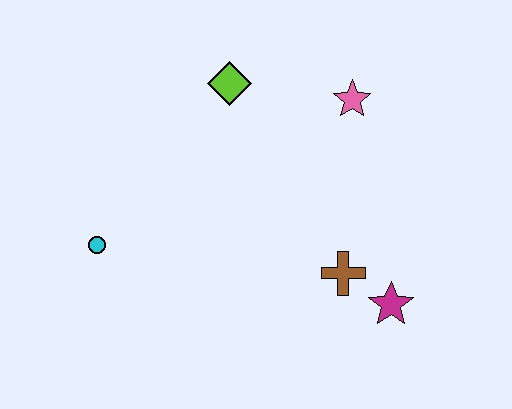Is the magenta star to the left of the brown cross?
No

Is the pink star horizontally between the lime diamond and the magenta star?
Yes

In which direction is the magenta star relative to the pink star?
The magenta star is below the pink star.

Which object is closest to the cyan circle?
The lime diamond is closest to the cyan circle.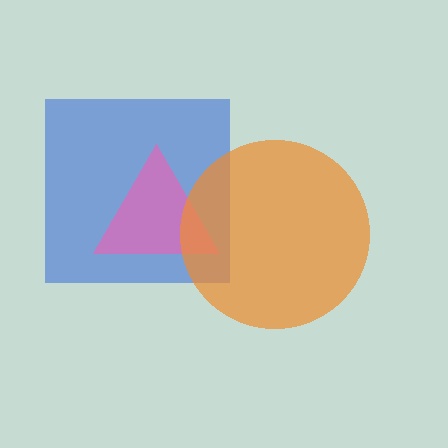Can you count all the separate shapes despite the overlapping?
Yes, there are 3 separate shapes.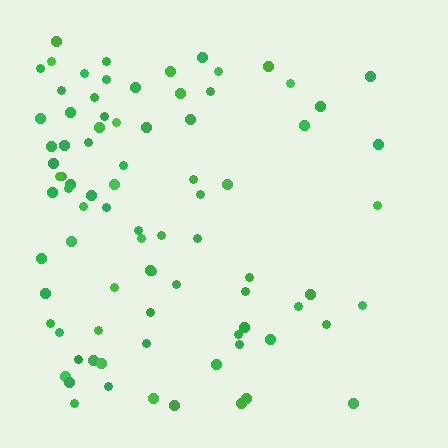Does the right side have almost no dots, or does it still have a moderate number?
Still a moderate number, just noticeably fewer than the left.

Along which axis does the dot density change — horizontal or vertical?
Horizontal.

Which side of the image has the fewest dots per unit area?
The right.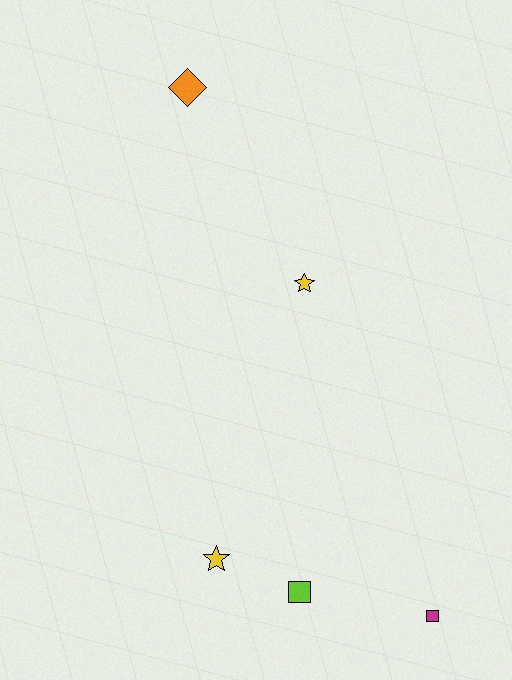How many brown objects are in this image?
There are no brown objects.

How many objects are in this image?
There are 5 objects.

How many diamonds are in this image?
There is 1 diamond.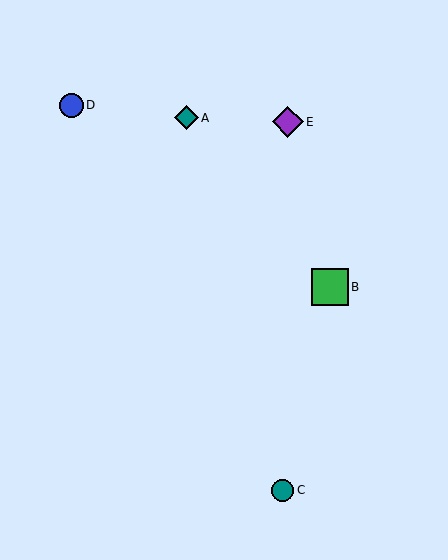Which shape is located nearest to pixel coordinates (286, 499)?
The teal circle (labeled C) at (283, 490) is nearest to that location.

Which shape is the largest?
The green square (labeled B) is the largest.